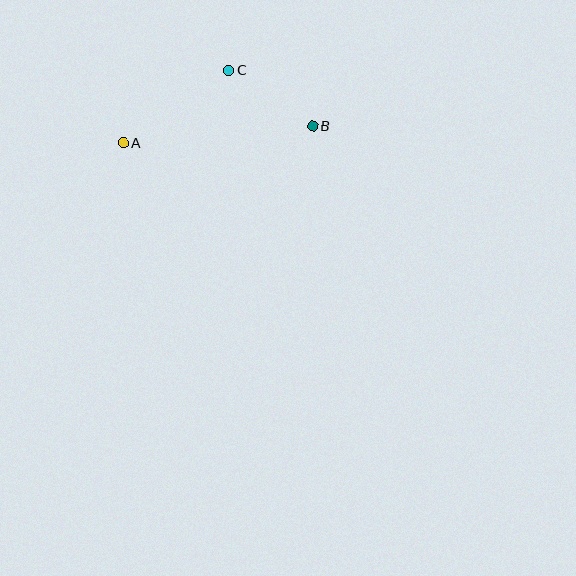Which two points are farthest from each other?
Points A and B are farthest from each other.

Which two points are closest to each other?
Points B and C are closest to each other.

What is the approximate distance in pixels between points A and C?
The distance between A and C is approximately 128 pixels.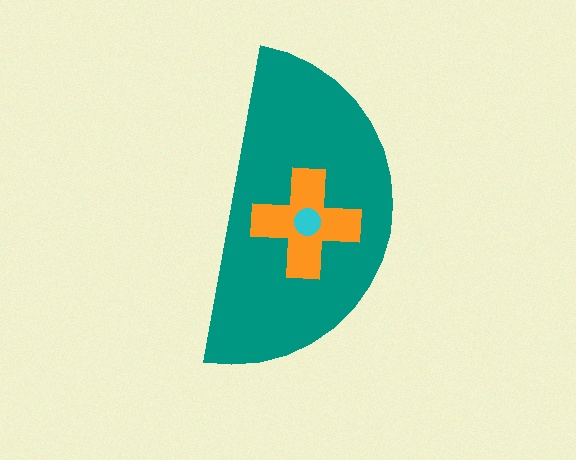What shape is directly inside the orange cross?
The cyan circle.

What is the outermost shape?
The teal semicircle.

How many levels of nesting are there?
3.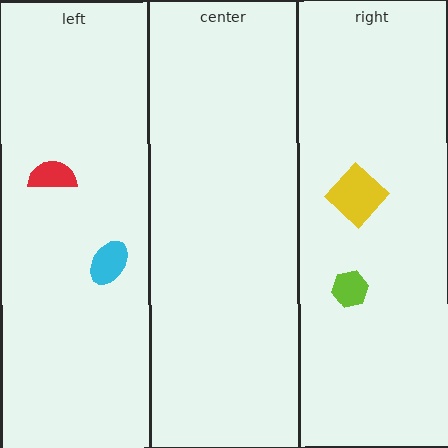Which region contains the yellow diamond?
The right region.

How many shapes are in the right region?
2.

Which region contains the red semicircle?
The left region.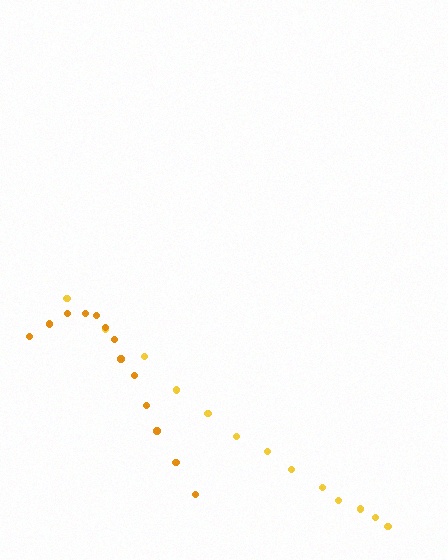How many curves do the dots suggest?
There are 2 distinct paths.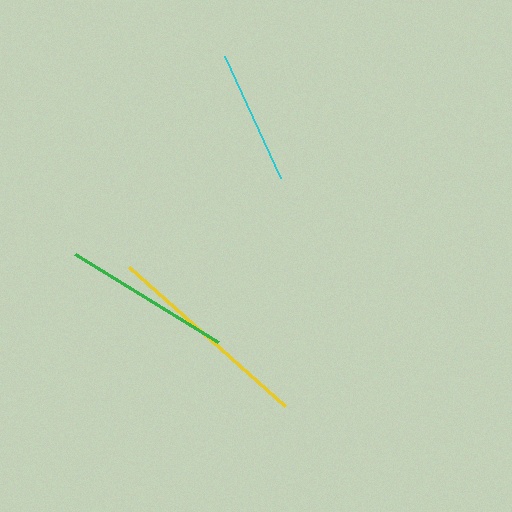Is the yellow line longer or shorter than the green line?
The yellow line is longer than the green line.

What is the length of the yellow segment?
The yellow segment is approximately 210 pixels long.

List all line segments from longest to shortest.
From longest to shortest: yellow, green, cyan.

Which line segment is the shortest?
The cyan line is the shortest at approximately 134 pixels.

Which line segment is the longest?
The yellow line is the longest at approximately 210 pixels.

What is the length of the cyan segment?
The cyan segment is approximately 134 pixels long.